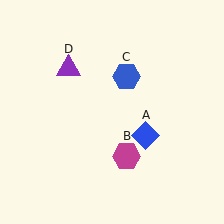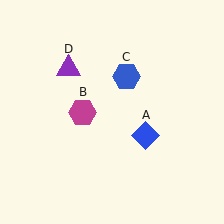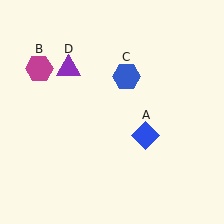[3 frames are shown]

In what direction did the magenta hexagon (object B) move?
The magenta hexagon (object B) moved up and to the left.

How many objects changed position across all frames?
1 object changed position: magenta hexagon (object B).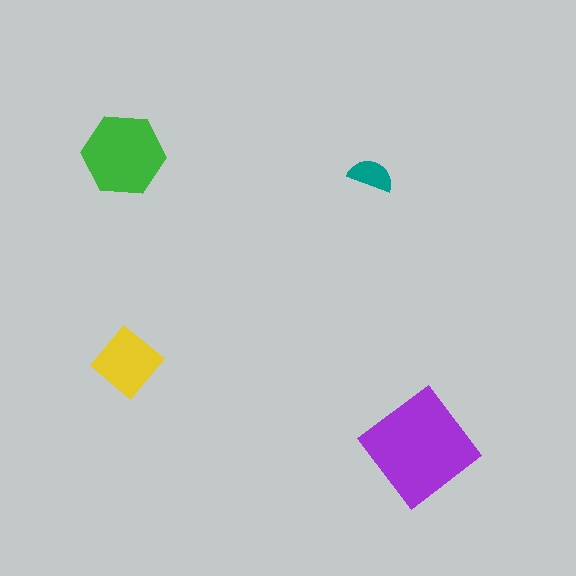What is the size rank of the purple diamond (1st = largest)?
1st.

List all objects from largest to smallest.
The purple diamond, the green hexagon, the yellow diamond, the teal semicircle.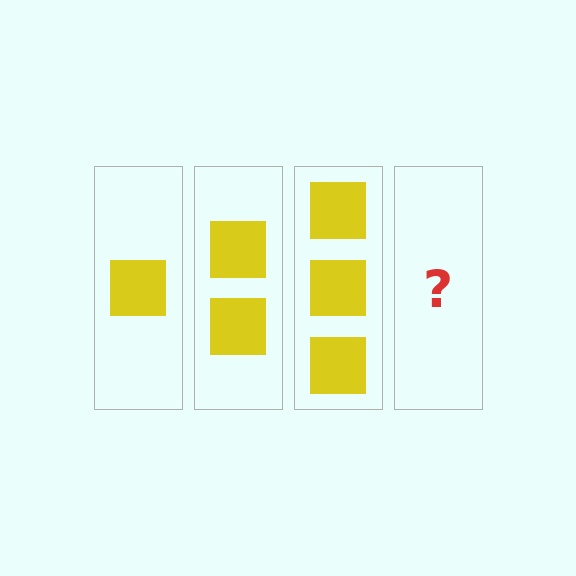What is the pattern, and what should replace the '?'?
The pattern is that each step adds one more square. The '?' should be 4 squares.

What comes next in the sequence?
The next element should be 4 squares.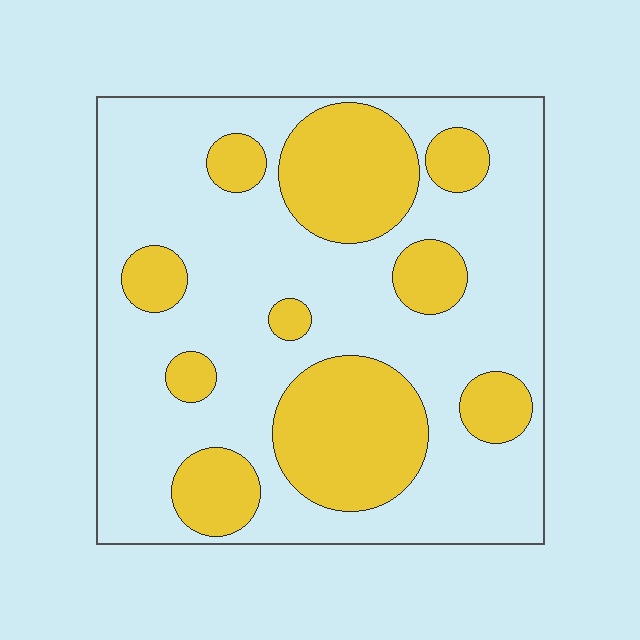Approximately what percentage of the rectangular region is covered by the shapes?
Approximately 30%.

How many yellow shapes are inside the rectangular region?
10.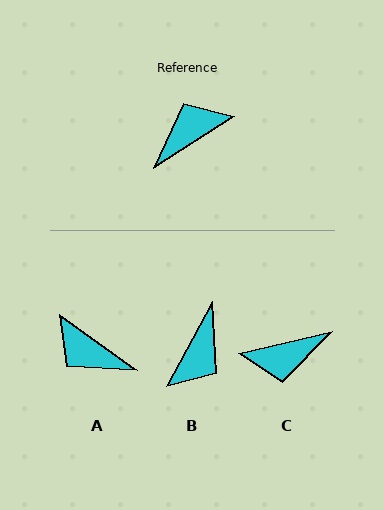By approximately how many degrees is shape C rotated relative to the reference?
Approximately 161 degrees counter-clockwise.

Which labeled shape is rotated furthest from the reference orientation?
C, about 161 degrees away.